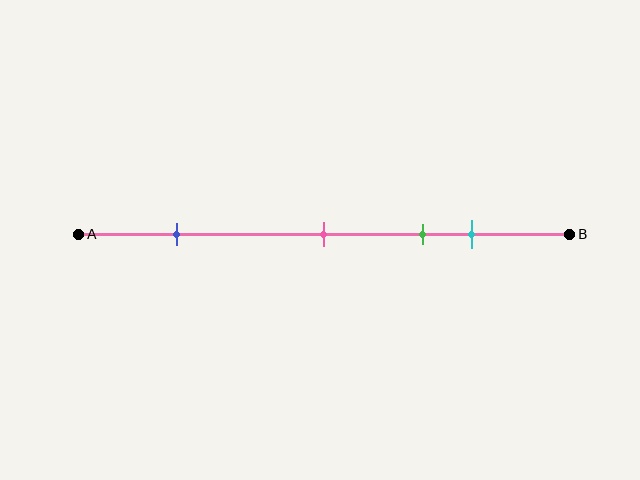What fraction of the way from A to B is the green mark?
The green mark is approximately 70% (0.7) of the way from A to B.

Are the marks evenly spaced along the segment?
No, the marks are not evenly spaced.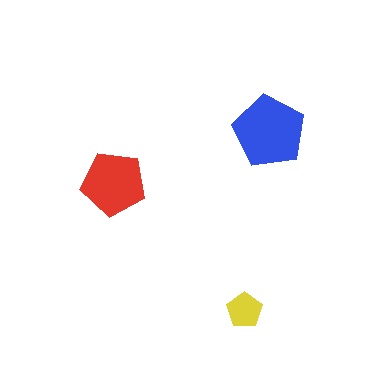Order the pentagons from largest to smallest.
the blue one, the red one, the yellow one.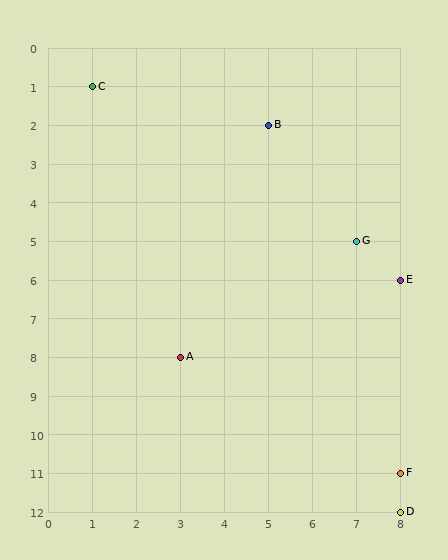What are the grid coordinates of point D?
Point D is at grid coordinates (8, 12).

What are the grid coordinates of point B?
Point B is at grid coordinates (5, 2).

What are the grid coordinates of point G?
Point G is at grid coordinates (7, 5).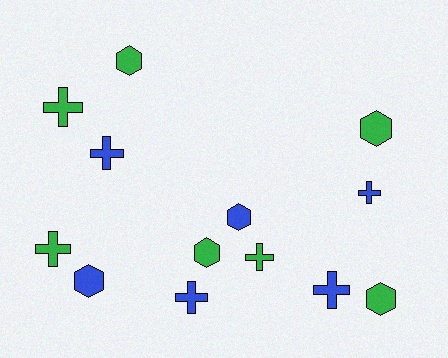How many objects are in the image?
There are 13 objects.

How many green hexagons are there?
There are 4 green hexagons.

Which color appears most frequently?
Green, with 7 objects.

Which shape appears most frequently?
Cross, with 7 objects.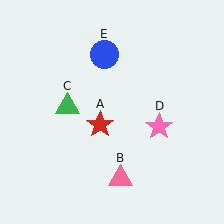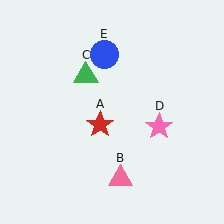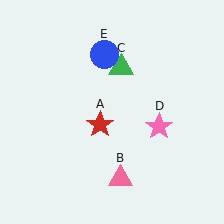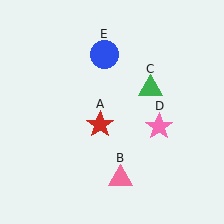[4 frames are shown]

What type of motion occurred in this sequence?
The green triangle (object C) rotated clockwise around the center of the scene.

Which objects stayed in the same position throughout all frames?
Red star (object A) and pink triangle (object B) and pink star (object D) and blue circle (object E) remained stationary.